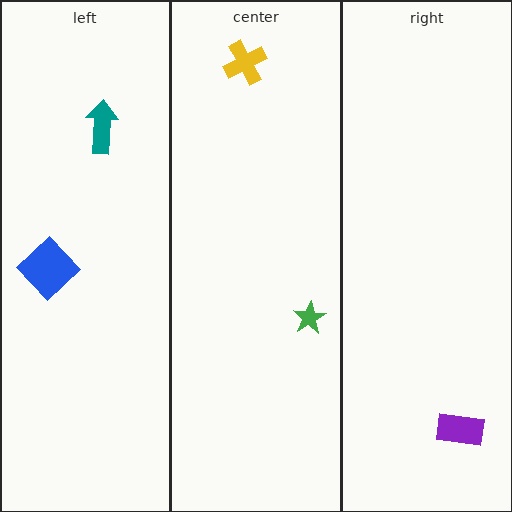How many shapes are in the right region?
1.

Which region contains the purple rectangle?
The right region.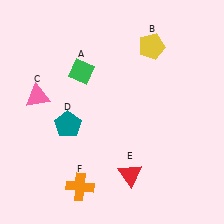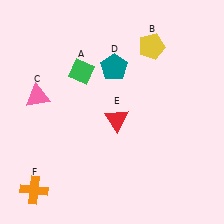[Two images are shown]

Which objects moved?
The objects that moved are: the teal pentagon (D), the red triangle (E), the orange cross (F).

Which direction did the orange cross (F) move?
The orange cross (F) moved left.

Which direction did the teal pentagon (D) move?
The teal pentagon (D) moved up.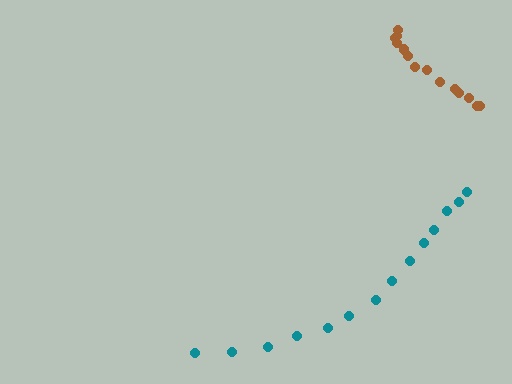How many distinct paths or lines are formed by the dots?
There are 2 distinct paths.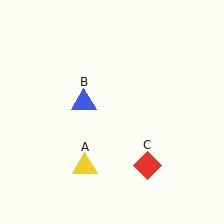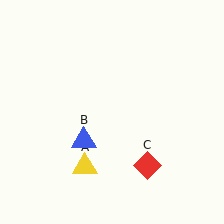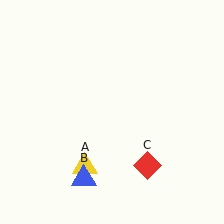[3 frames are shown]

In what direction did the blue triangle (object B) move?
The blue triangle (object B) moved down.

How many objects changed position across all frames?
1 object changed position: blue triangle (object B).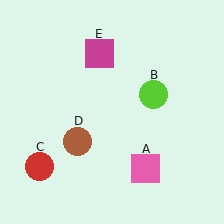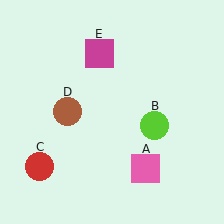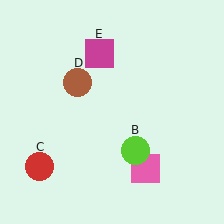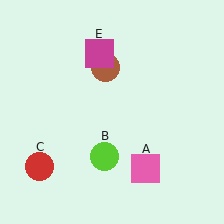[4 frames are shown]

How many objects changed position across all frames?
2 objects changed position: lime circle (object B), brown circle (object D).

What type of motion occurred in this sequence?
The lime circle (object B), brown circle (object D) rotated clockwise around the center of the scene.